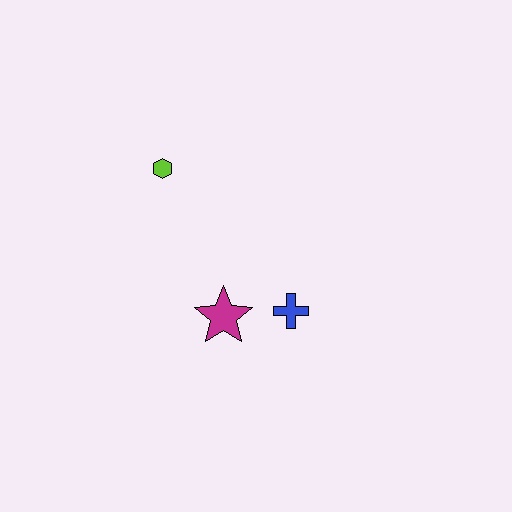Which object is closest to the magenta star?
The blue cross is closest to the magenta star.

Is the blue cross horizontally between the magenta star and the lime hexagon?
No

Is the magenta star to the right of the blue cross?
No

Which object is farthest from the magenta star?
The lime hexagon is farthest from the magenta star.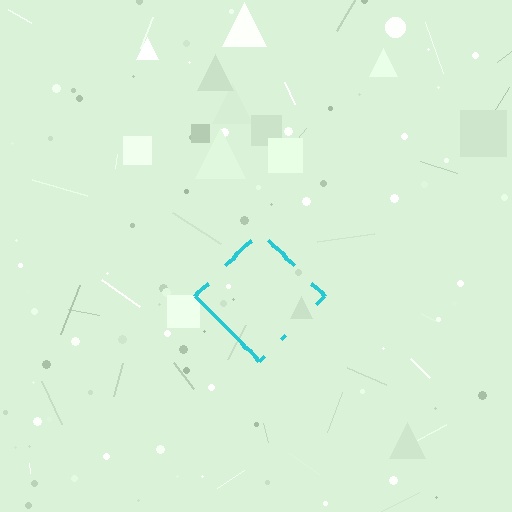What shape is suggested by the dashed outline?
The dashed outline suggests a diamond.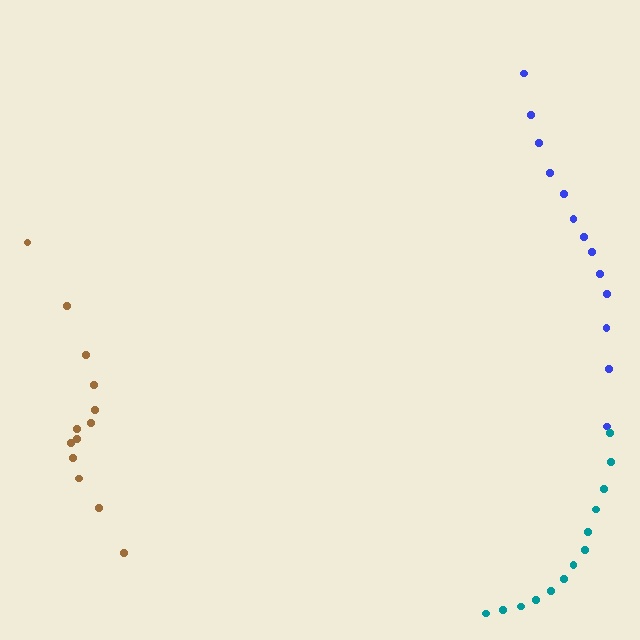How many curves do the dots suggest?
There are 3 distinct paths.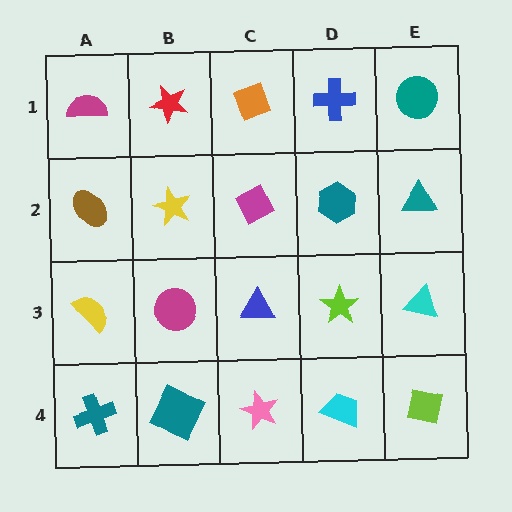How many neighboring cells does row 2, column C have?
4.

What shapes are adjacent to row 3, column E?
A teal triangle (row 2, column E), a lime square (row 4, column E), a lime star (row 3, column D).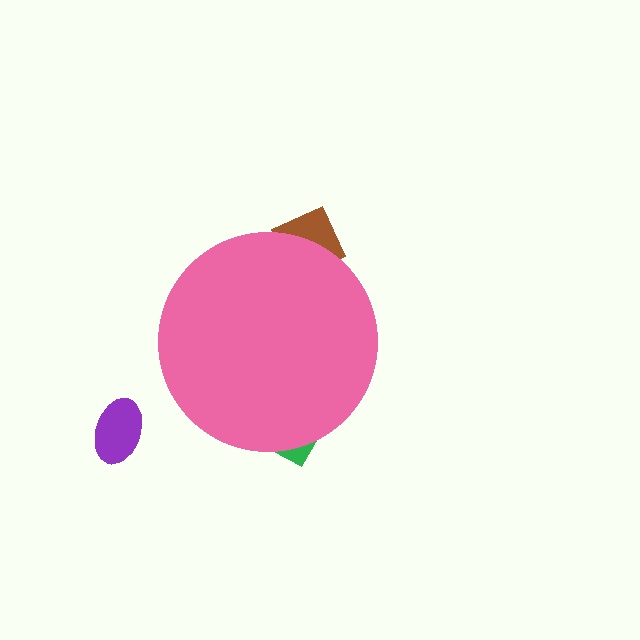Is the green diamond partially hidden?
Yes, the green diamond is partially hidden behind the pink circle.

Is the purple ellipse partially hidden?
No, the purple ellipse is fully visible.